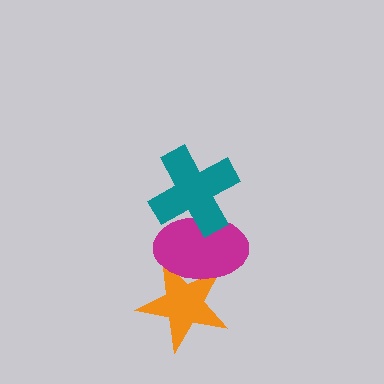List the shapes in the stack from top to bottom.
From top to bottom: the teal cross, the magenta ellipse, the orange star.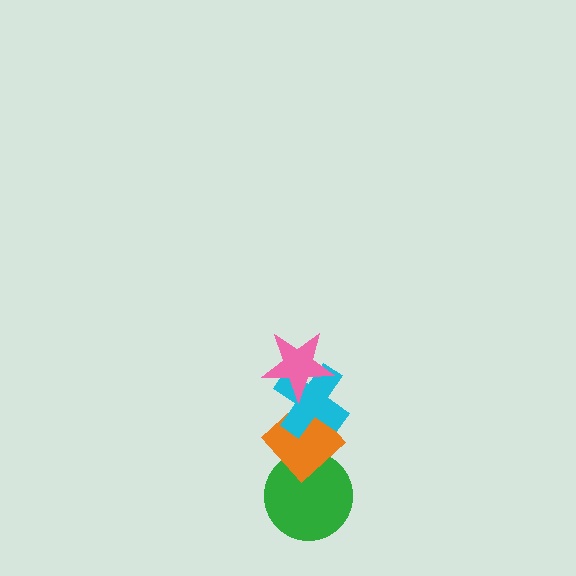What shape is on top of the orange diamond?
The cyan cross is on top of the orange diamond.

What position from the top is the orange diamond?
The orange diamond is 3rd from the top.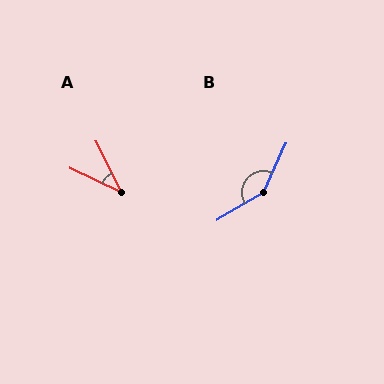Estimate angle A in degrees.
Approximately 39 degrees.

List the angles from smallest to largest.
A (39°), B (146°).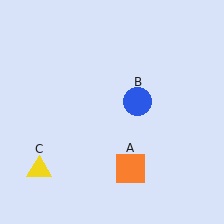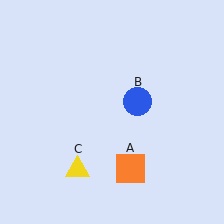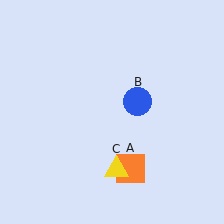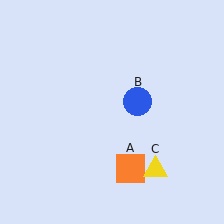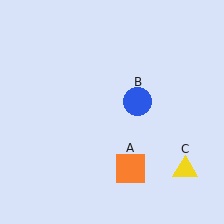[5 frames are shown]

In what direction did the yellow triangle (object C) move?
The yellow triangle (object C) moved right.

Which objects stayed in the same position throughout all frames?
Orange square (object A) and blue circle (object B) remained stationary.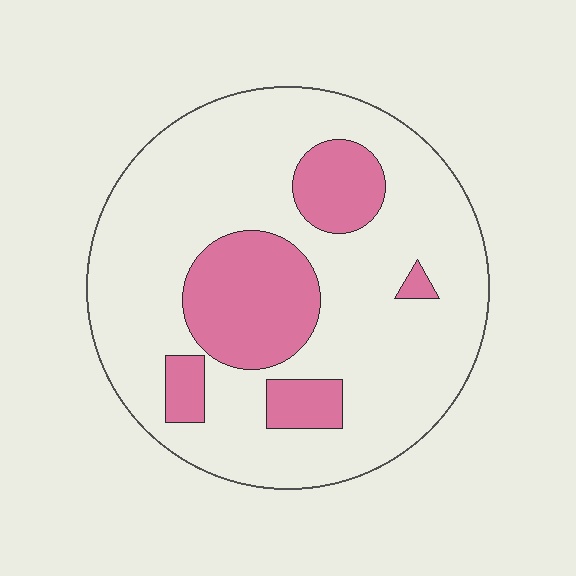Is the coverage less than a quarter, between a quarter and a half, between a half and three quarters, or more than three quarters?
Less than a quarter.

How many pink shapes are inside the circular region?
5.